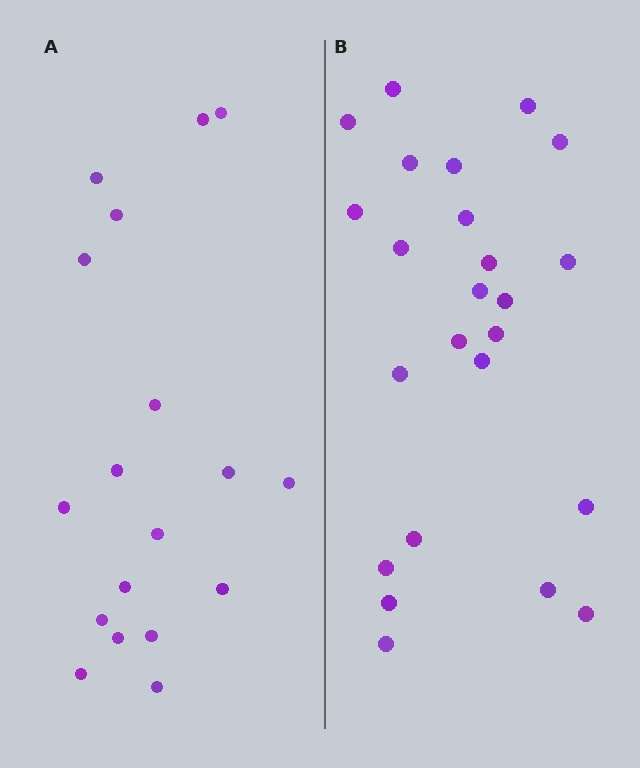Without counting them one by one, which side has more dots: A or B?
Region B (the right region) has more dots.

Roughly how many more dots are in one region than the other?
Region B has about 6 more dots than region A.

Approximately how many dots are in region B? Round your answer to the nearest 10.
About 20 dots. (The exact count is 24, which rounds to 20.)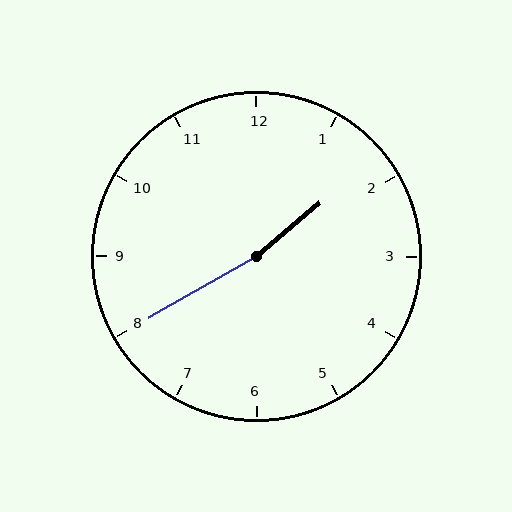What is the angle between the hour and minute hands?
Approximately 170 degrees.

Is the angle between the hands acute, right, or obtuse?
It is obtuse.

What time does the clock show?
1:40.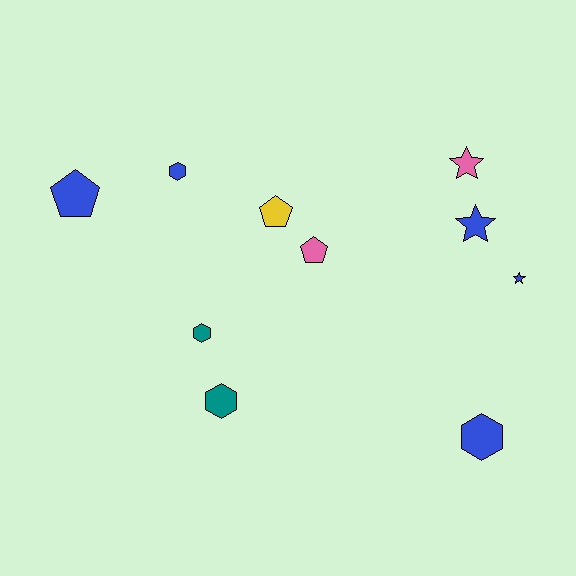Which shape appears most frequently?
Hexagon, with 4 objects.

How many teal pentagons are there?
There are no teal pentagons.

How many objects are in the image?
There are 10 objects.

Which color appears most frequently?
Blue, with 5 objects.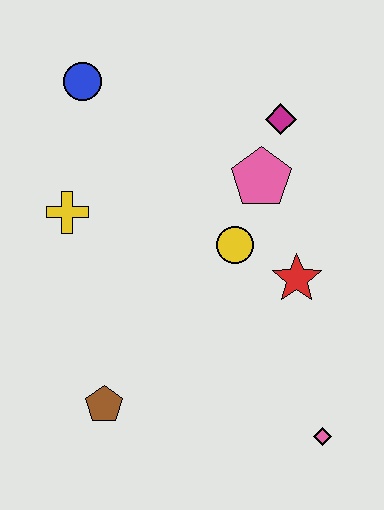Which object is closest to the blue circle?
The yellow cross is closest to the blue circle.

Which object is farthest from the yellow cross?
The pink diamond is farthest from the yellow cross.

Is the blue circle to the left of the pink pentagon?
Yes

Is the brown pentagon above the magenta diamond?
No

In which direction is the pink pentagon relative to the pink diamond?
The pink pentagon is above the pink diamond.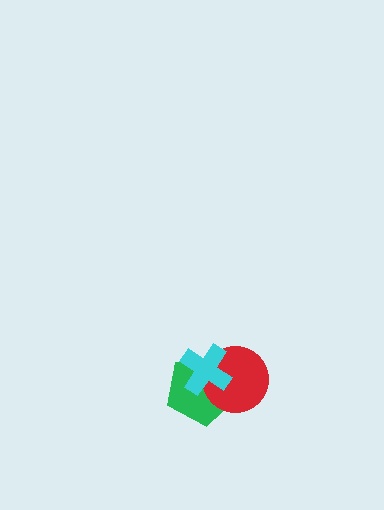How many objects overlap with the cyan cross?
2 objects overlap with the cyan cross.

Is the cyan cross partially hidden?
No, no other shape covers it.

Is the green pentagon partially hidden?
Yes, it is partially covered by another shape.